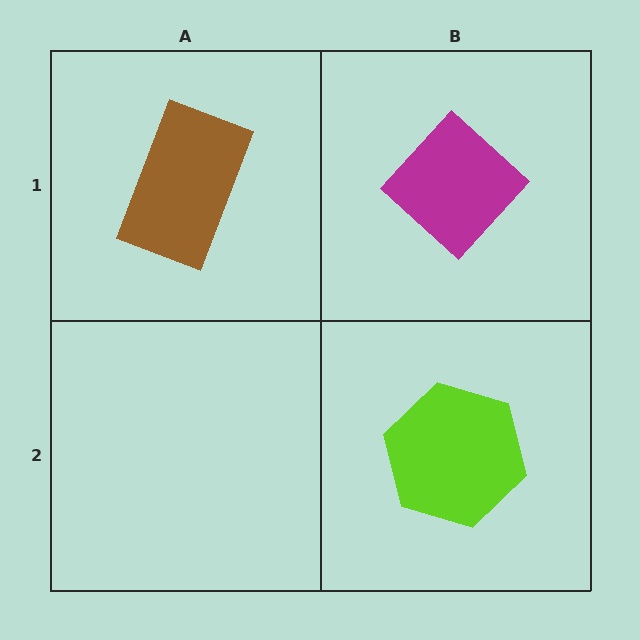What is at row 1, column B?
A magenta diamond.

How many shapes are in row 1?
2 shapes.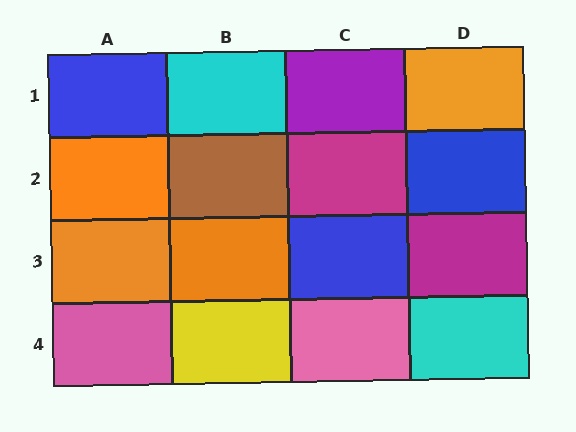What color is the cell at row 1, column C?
Purple.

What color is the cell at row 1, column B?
Cyan.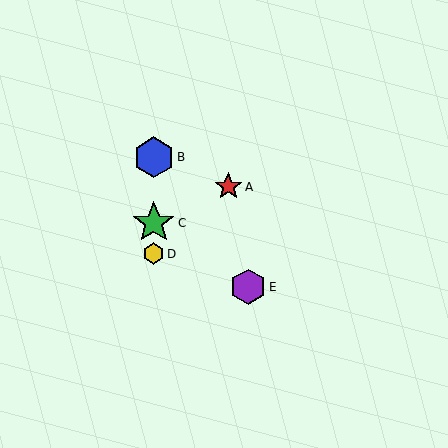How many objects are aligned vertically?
3 objects (B, C, D) are aligned vertically.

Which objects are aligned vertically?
Objects B, C, D are aligned vertically.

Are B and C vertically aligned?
Yes, both are at x≈154.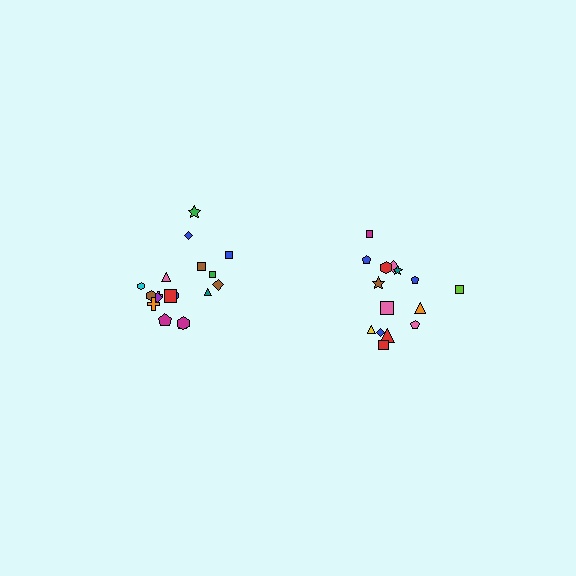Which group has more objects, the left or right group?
The left group.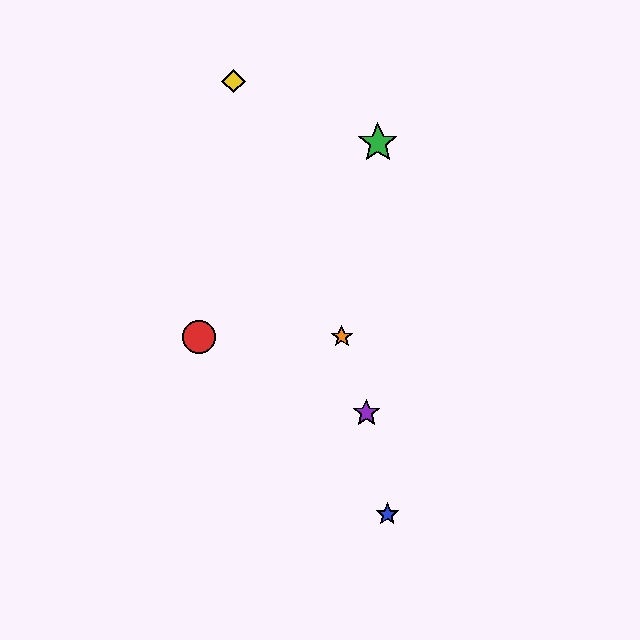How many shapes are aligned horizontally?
2 shapes (the red circle, the orange star) are aligned horizontally.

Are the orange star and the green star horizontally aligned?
No, the orange star is at y≈337 and the green star is at y≈143.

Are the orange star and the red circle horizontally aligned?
Yes, both are at y≈337.